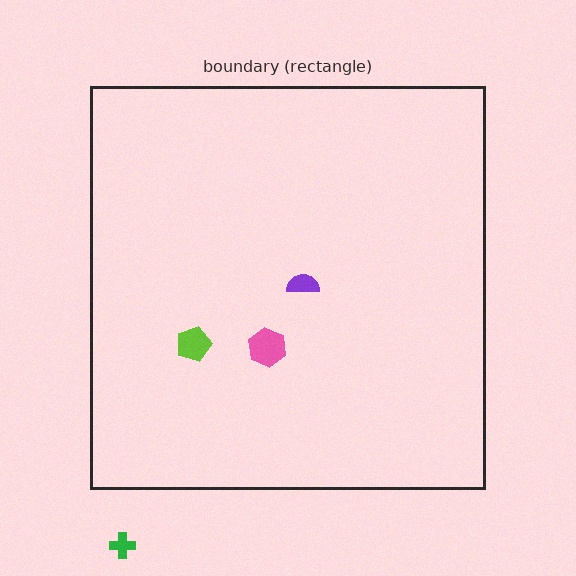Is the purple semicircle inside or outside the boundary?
Inside.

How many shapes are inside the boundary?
3 inside, 1 outside.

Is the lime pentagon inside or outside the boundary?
Inside.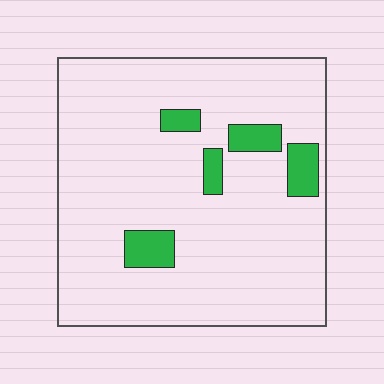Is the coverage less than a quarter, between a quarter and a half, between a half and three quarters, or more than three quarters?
Less than a quarter.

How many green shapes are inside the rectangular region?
5.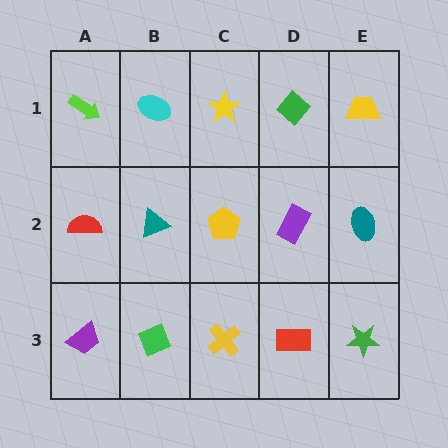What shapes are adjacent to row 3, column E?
A teal ellipse (row 2, column E), a red rectangle (row 3, column D).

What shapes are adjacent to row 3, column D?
A purple rectangle (row 2, column D), a yellow cross (row 3, column C), a green star (row 3, column E).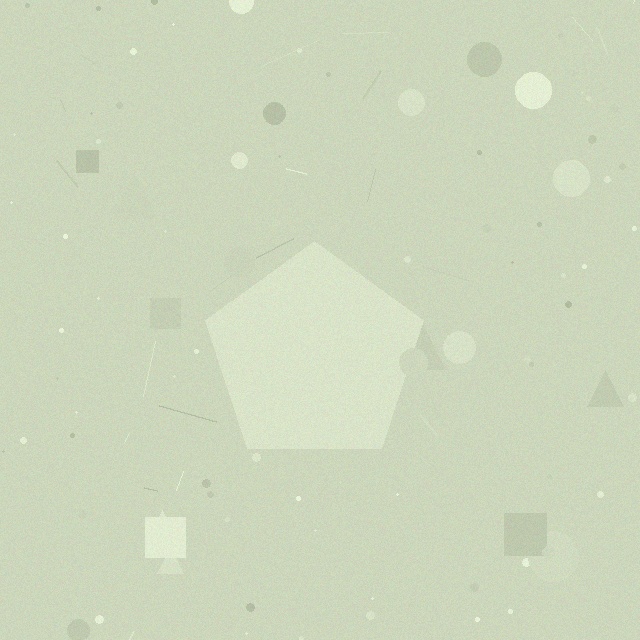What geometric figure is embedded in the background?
A pentagon is embedded in the background.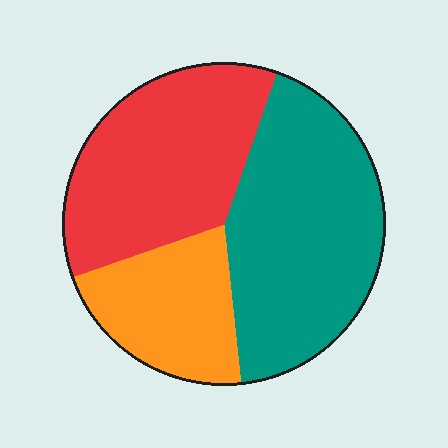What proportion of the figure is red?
Red takes up between a quarter and a half of the figure.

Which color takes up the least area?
Orange, at roughly 20%.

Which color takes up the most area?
Teal, at roughly 45%.